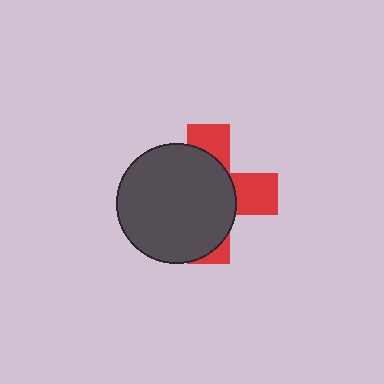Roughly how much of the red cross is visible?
A small part of it is visible (roughly 36%).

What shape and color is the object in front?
The object in front is a dark gray circle.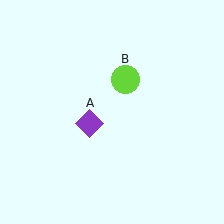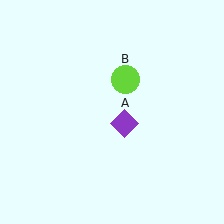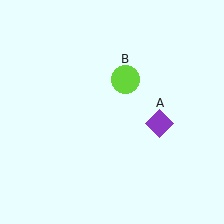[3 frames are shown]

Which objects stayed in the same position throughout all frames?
Lime circle (object B) remained stationary.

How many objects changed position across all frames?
1 object changed position: purple diamond (object A).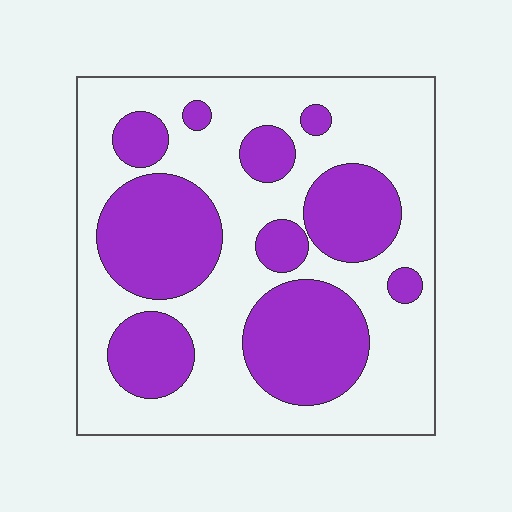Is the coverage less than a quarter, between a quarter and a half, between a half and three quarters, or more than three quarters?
Between a quarter and a half.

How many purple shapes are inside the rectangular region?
10.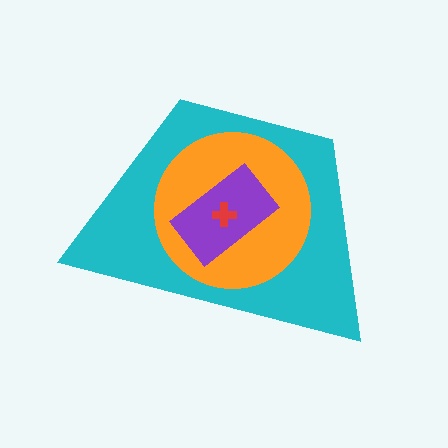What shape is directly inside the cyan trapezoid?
The orange circle.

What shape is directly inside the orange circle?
The purple rectangle.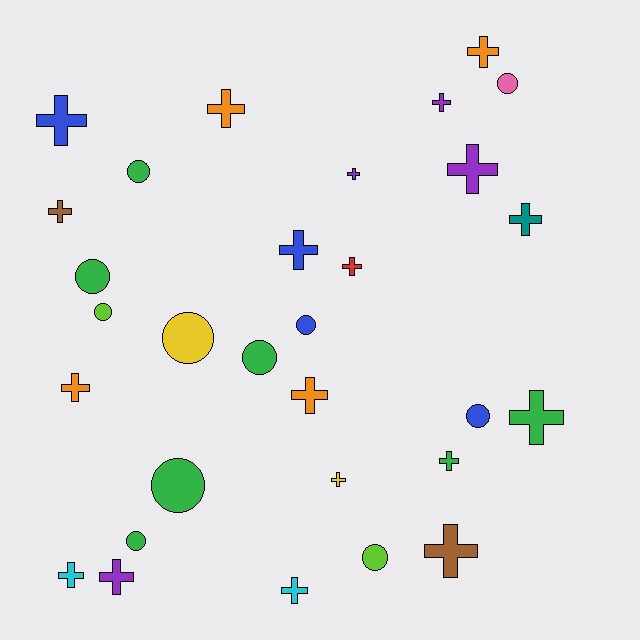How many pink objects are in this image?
There is 1 pink object.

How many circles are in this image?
There are 11 circles.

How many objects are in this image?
There are 30 objects.